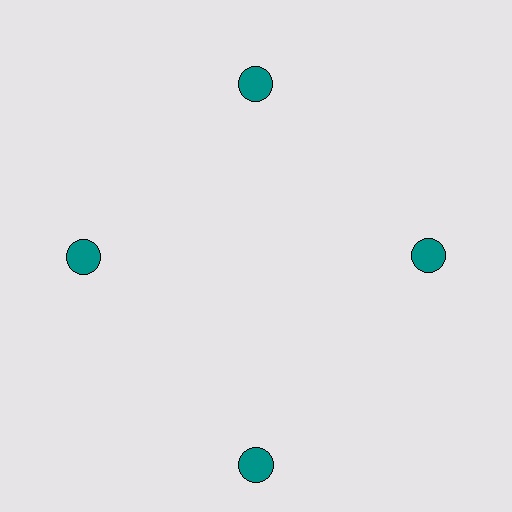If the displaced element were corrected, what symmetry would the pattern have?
It would have 4-fold rotational symmetry — the pattern would map onto itself every 90 degrees.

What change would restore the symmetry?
The symmetry would be restored by moving it inward, back onto the ring so that all 4 circles sit at equal angles and equal distance from the center.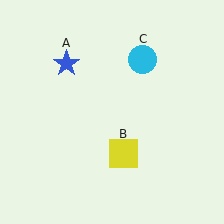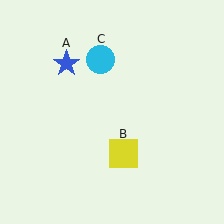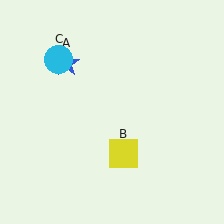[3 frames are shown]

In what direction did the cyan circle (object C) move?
The cyan circle (object C) moved left.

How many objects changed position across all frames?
1 object changed position: cyan circle (object C).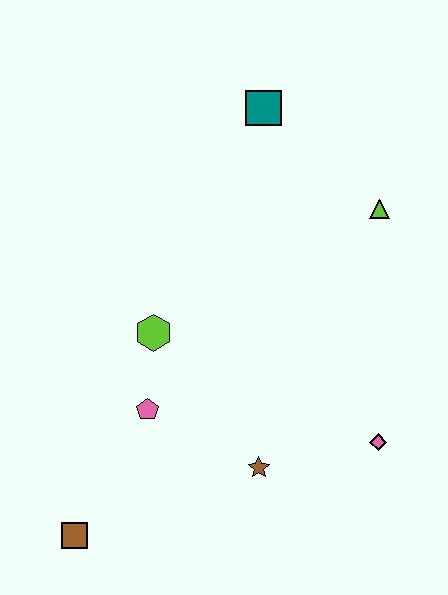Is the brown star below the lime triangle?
Yes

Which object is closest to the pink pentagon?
The lime hexagon is closest to the pink pentagon.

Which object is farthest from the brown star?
The teal square is farthest from the brown star.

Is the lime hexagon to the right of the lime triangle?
No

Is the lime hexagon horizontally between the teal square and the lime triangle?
No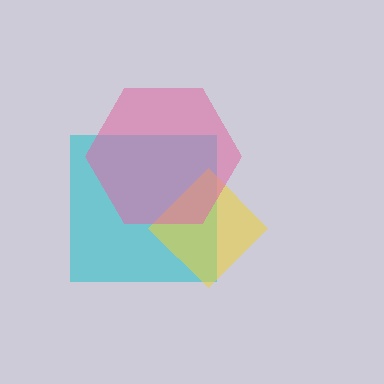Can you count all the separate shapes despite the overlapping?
Yes, there are 3 separate shapes.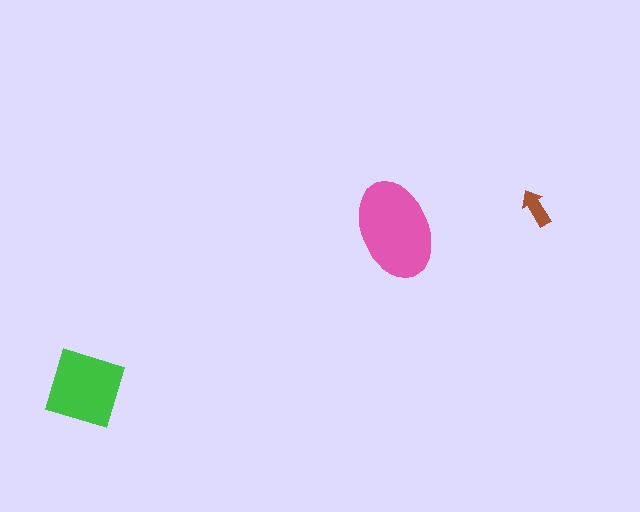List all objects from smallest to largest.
The brown arrow, the green diamond, the pink ellipse.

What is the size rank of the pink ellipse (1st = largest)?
1st.